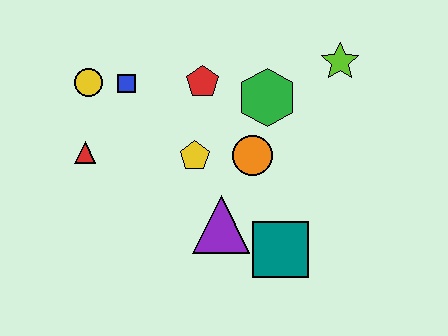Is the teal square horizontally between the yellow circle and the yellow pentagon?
No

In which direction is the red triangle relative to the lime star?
The red triangle is to the left of the lime star.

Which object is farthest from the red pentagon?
The teal square is farthest from the red pentagon.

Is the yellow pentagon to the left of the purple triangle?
Yes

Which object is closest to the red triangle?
The yellow circle is closest to the red triangle.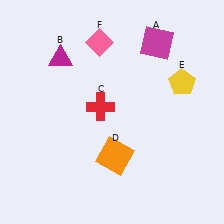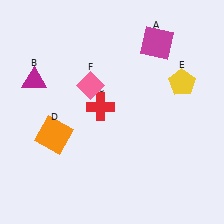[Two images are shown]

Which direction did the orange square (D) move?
The orange square (D) moved left.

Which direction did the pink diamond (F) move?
The pink diamond (F) moved down.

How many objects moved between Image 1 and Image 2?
3 objects moved between the two images.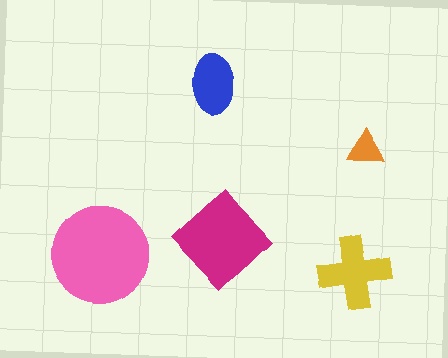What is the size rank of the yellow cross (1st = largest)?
3rd.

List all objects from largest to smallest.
The pink circle, the magenta diamond, the yellow cross, the blue ellipse, the orange triangle.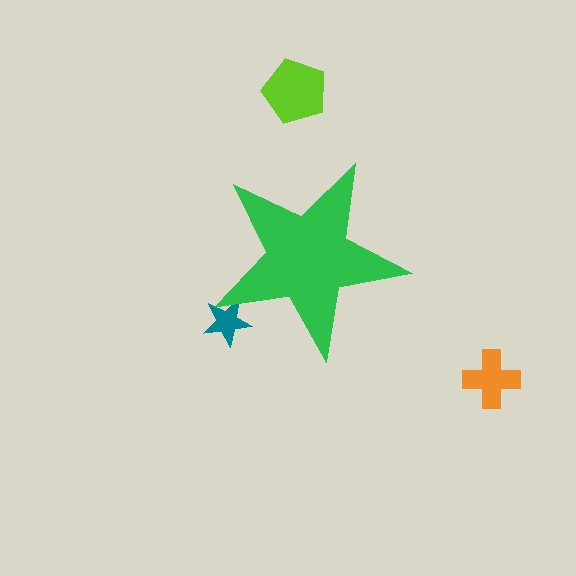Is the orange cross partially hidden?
No, the orange cross is fully visible.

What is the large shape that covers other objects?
A green star.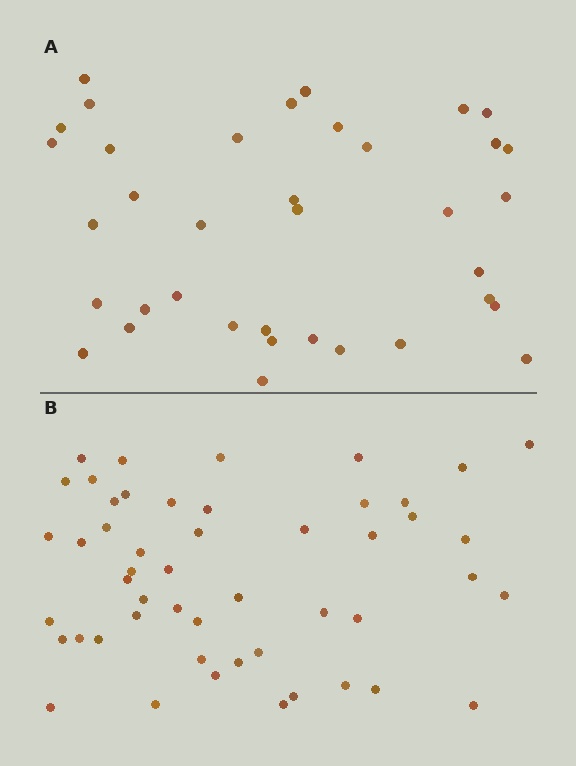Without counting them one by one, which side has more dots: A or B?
Region B (the bottom region) has more dots.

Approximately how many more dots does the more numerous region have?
Region B has approximately 15 more dots than region A.